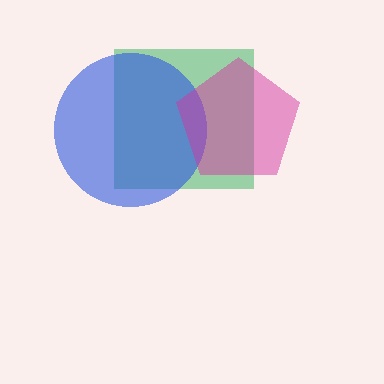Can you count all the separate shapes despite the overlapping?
Yes, there are 3 separate shapes.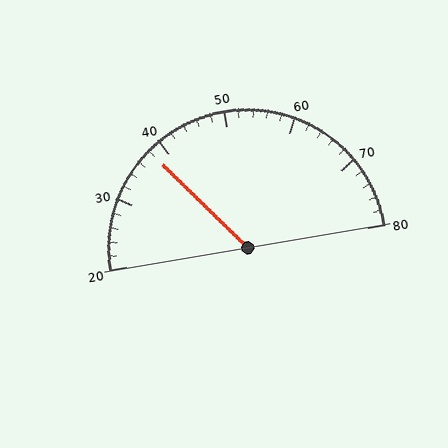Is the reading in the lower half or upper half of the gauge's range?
The reading is in the lower half of the range (20 to 80).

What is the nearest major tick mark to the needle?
The nearest major tick mark is 40.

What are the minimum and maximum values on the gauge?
The gauge ranges from 20 to 80.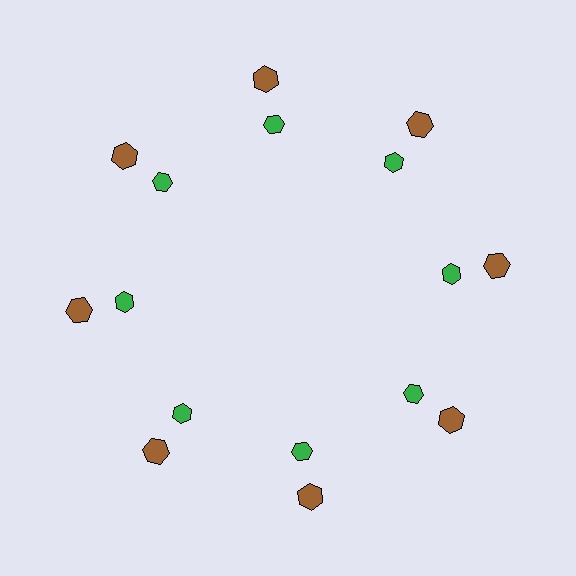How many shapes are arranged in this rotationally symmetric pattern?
There are 16 shapes, arranged in 8 groups of 2.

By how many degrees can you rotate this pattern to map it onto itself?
The pattern maps onto itself every 45 degrees of rotation.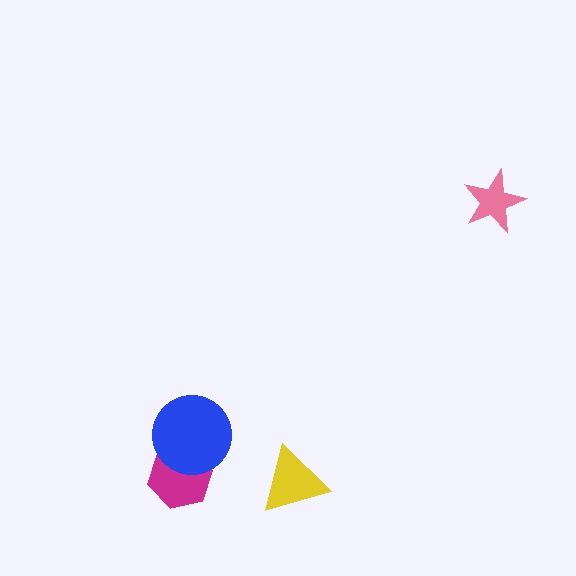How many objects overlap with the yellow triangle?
0 objects overlap with the yellow triangle.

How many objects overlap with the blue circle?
1 object overlaps with the blue circle.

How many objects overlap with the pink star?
0 objects overlap with the pink star.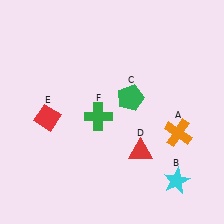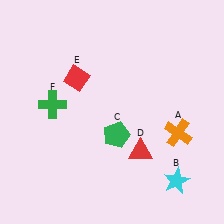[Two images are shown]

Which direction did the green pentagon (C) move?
The green pentagon (C) moved down.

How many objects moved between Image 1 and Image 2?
3 objects moved between the two images.